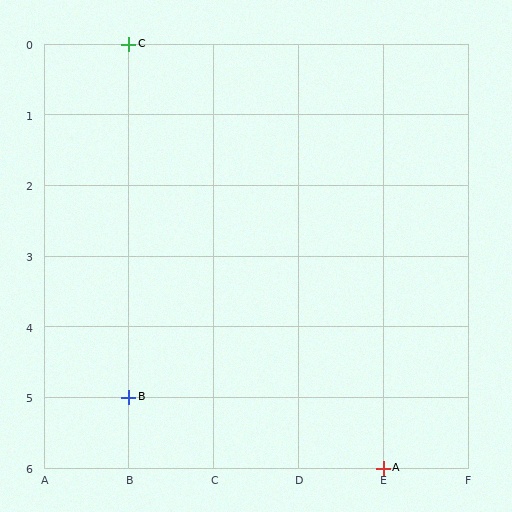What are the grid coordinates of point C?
Point C is at grid coordinates (B, 0).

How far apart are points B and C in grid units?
Points B and C are 5 rows apart.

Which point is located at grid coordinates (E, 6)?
Point A is at (E, 6).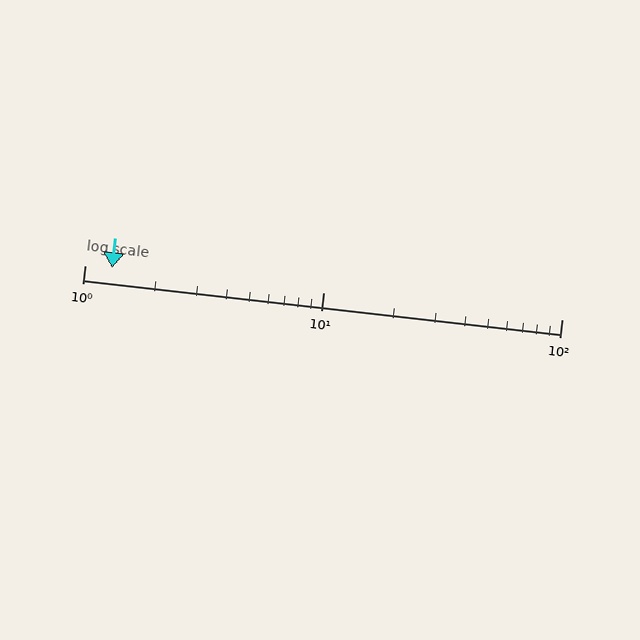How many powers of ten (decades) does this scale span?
The scale spans 2 decades, from 1 to 100.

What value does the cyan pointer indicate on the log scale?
The pointer indicates approximately 1.3.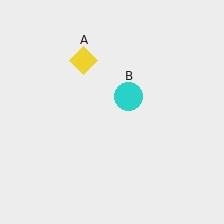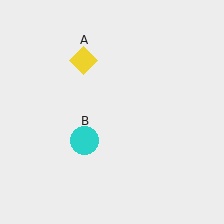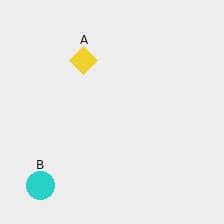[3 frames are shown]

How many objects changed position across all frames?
1 object changed position: cyan circle (object B).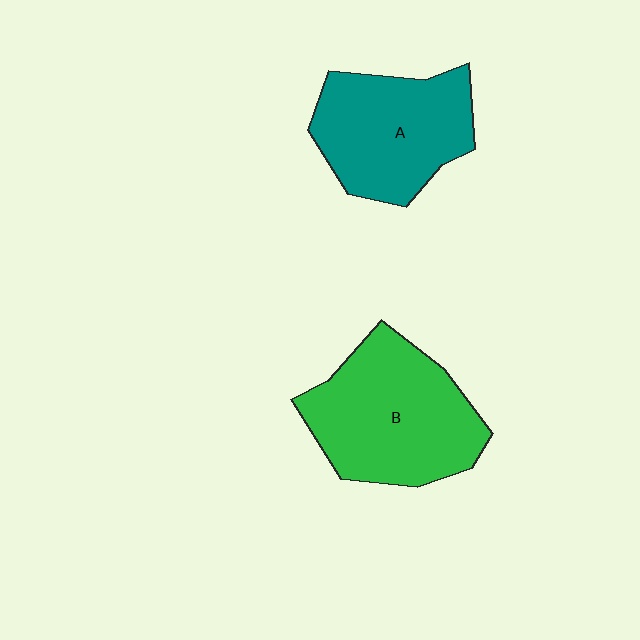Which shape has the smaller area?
Shape A (teal).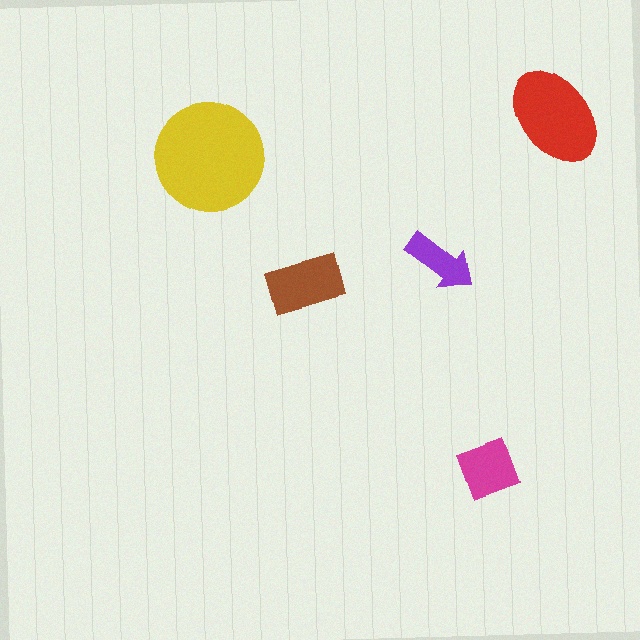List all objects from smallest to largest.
The purple arrow, the magenta square, the brown rectangle, the red ellipse, the yellow circle.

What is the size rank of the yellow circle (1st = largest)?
1st.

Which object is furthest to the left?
The yellow circle is leftmost.